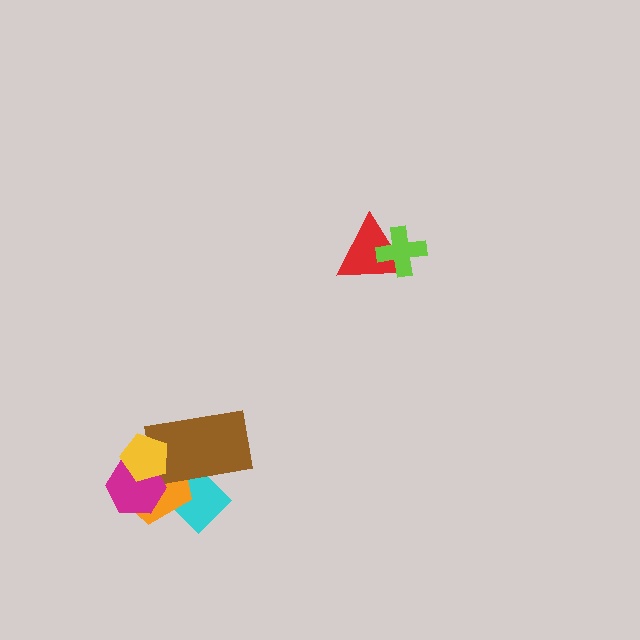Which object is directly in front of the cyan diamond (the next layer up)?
The orange pentagon is directly in front of the cyan diamond.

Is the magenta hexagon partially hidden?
Yes, it is partially covered by another shape.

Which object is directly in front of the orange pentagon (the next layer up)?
The brown rectangle is directly in front of the orange pentagon.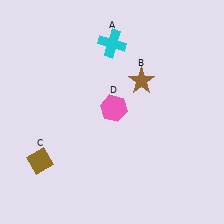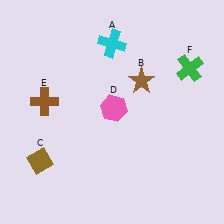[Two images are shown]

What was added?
A brown cross (E), a green cross (F) were added in Image 2.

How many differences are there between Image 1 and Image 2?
There are 2 differences between the two images.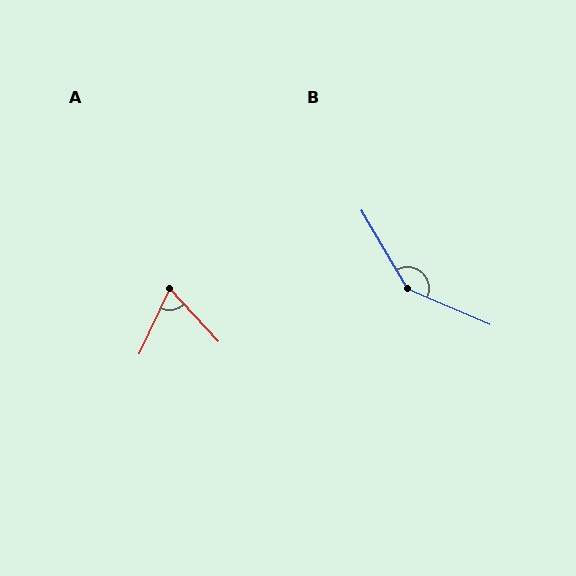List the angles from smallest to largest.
A (68°), B (144°).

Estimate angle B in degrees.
Approximately 144 degrees.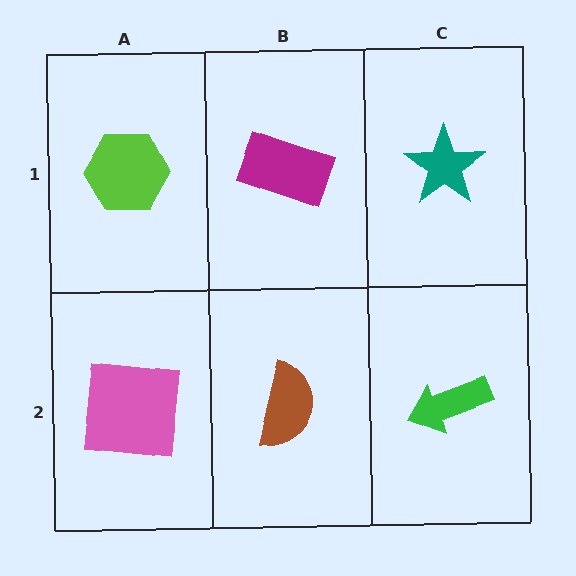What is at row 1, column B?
A magenta rectangle.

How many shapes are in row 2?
3 shapes.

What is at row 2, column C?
A green arrow.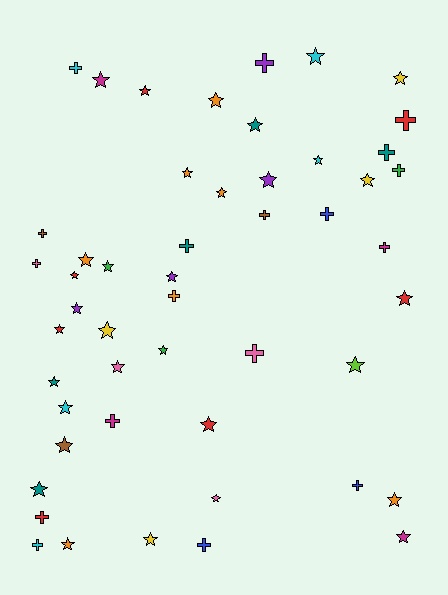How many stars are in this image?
There are 32 stars.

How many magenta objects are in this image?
There are 4 magenta objects.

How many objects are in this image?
There are 50 objects.